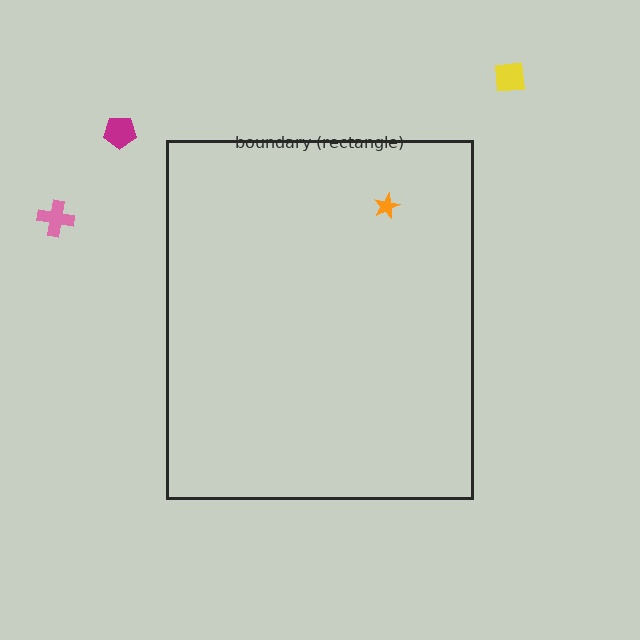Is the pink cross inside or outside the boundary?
Outside.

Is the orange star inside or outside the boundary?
Inside.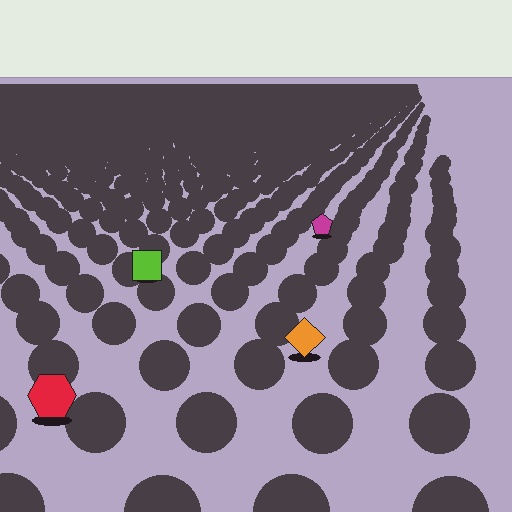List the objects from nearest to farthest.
From nearest to farthest: the red hexagon, the orange diamond, the lime square, the magenta pentagon.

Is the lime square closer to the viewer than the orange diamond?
No. The orange diamond is closer — you can tell from the texture gradient: the ground texture is coarser near it.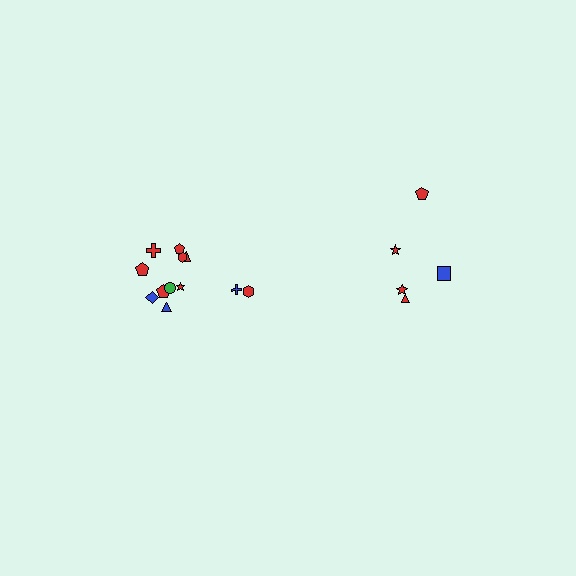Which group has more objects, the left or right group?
The left group.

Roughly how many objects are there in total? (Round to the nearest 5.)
Roughly 15 objects in total.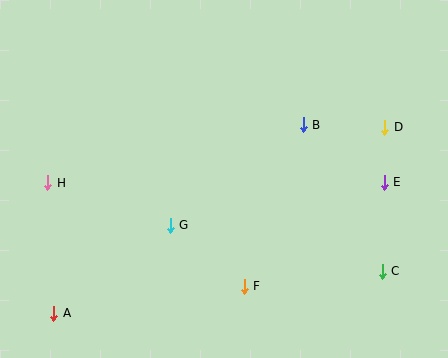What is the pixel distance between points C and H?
The distance between C and H is 346 pixels.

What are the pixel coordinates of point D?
Point D is at (385, 127).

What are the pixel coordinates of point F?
Point F is at (244, 286).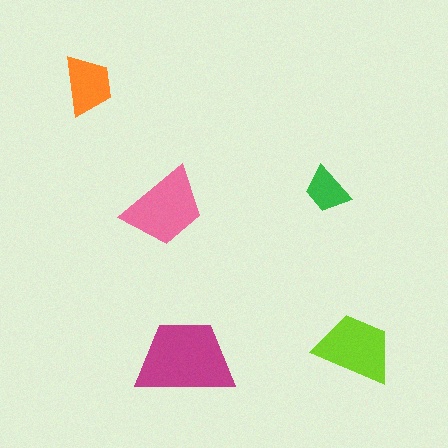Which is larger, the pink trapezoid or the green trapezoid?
The pink one.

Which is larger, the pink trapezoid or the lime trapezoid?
The pink one.